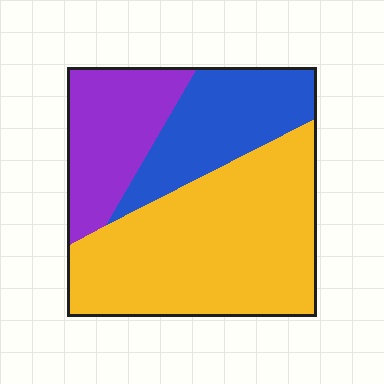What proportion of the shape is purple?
Purple takes up between a sixth and a third of the shape.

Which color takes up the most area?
Yellow, at roughly 55%.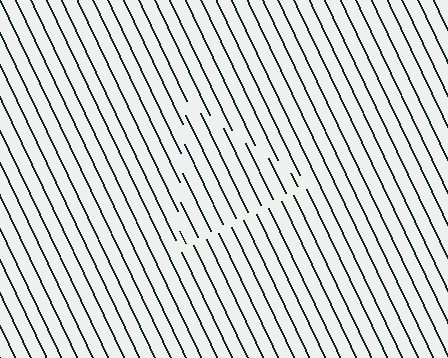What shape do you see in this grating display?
An illusory triangle. The interior of the shape contains the same grating, shifted by half a period — the contour is defined by the phase discontinuity where line-ends from the inner and outer gratings abut.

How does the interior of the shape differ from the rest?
The interior of the shape contains the same grating, shifted by half a period — the contour is defined by the phase discontinuity where line-ends from the inner and outer gratings abut.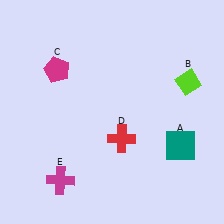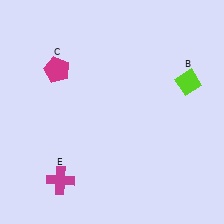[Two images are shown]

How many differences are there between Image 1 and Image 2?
There are 2 differences between the two images.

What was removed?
The teal square (A), the red cross (D) were removed in Image 2.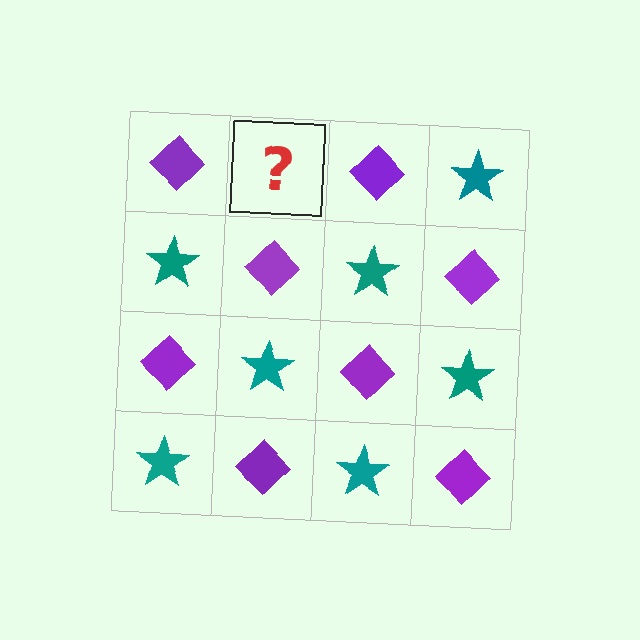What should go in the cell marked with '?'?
The missing cell should contain a teal star.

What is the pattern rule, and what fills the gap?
The rule is that it alternates purple diamond and teal star in a checkerboard pattern. The gap should be filled with a teal star.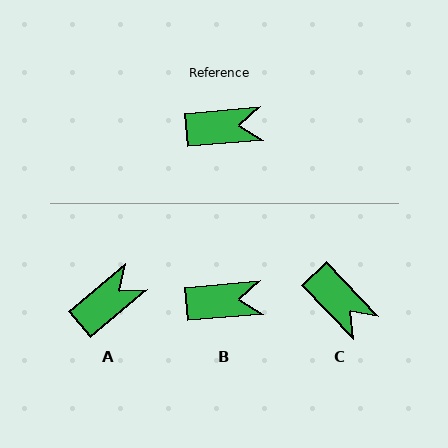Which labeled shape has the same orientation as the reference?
B.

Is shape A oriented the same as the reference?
No, it is off by about 35 degrees.